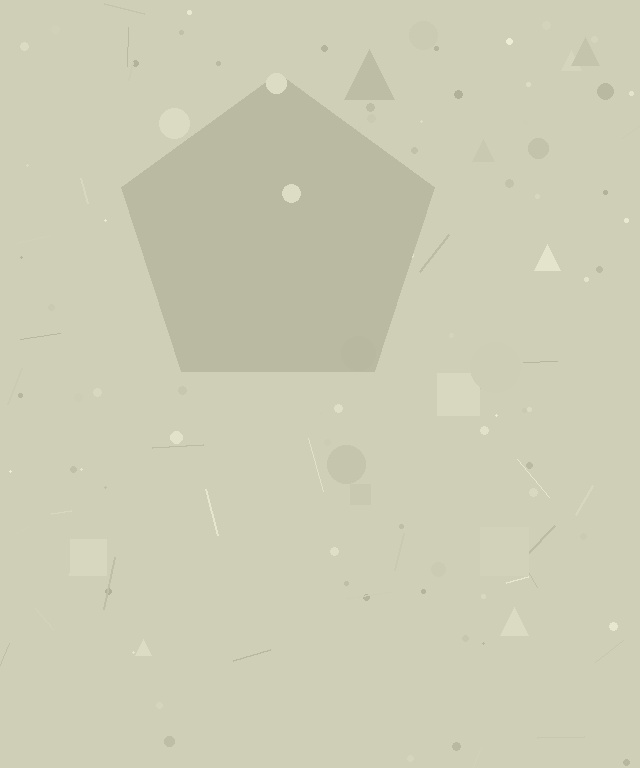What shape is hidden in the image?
A pentagon is hidden in the image.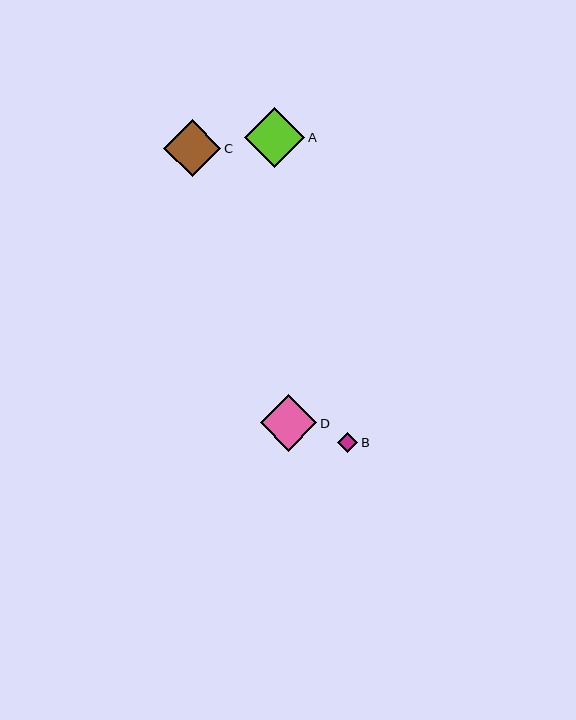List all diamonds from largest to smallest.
From largest to smallest: A, C, D, B.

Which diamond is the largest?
Diamond A is the largest with a size of approximately 60 pixels.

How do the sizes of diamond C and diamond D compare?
Diamond C and diamond D are approximately the same size.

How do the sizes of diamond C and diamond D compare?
Diamond C and diamond D are approximately the same size.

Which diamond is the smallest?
Diamond B is the smallest with a size of approximately 20 pixels.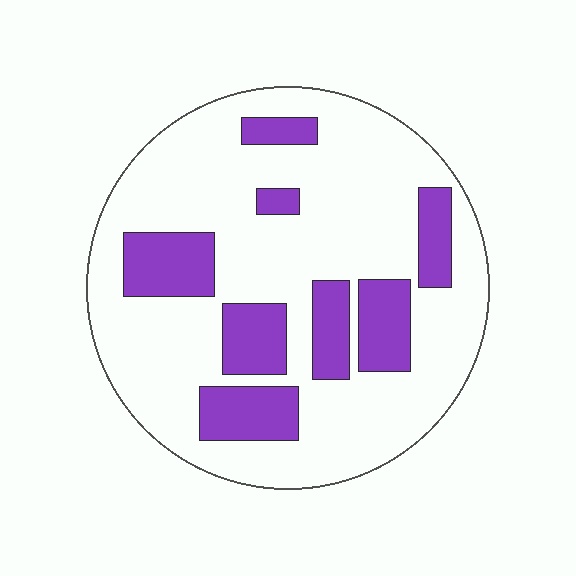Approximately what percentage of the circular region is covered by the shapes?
Approximately 25%.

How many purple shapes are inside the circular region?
8.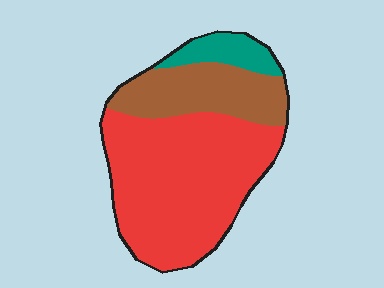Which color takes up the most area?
Red, at roughly 65%.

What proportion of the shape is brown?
Brown takes up about one quarter (1/4) of the shape.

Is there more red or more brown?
Red.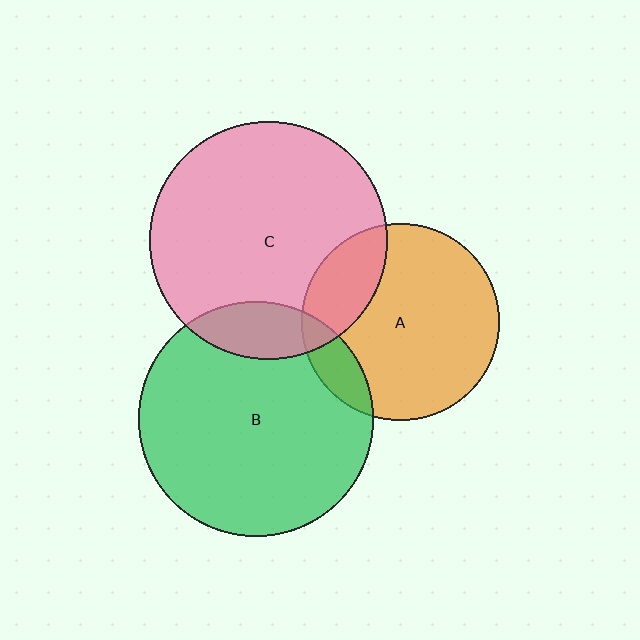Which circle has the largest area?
Circle C (pink).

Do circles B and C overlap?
Yes.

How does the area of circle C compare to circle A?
Approximately 1.4 times.